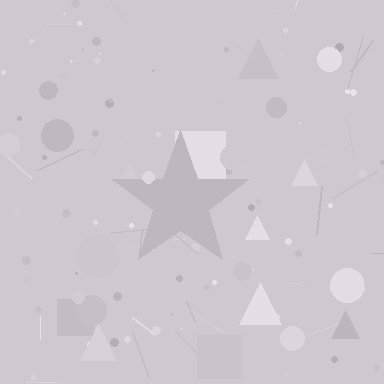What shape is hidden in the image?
A star is hidden in the image.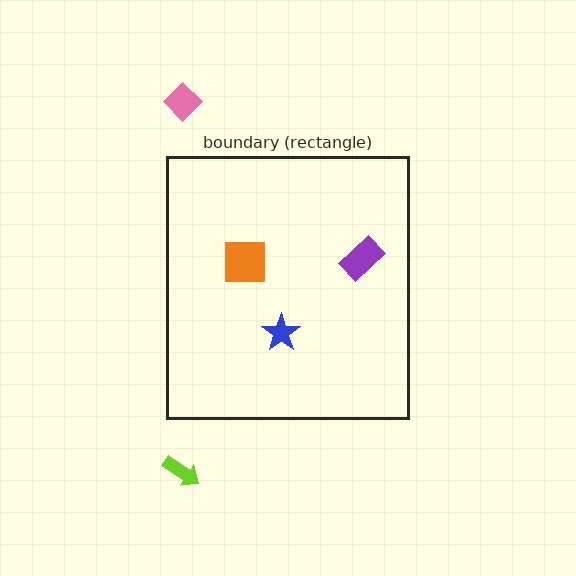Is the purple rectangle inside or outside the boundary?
Inside.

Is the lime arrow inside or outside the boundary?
Outside.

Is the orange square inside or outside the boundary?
Inside.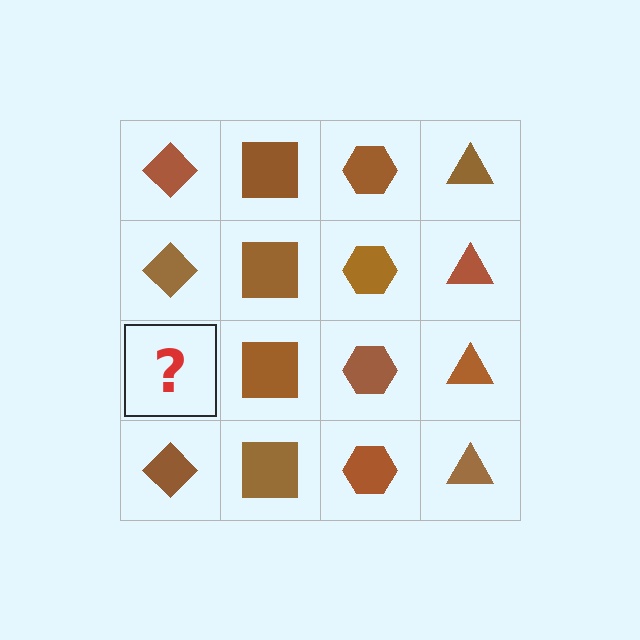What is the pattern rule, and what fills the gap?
The rule is that each column has a consistent shape. The gap should be filled with a brown diamond.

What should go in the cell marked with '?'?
The missing cell should contain a brown diamond.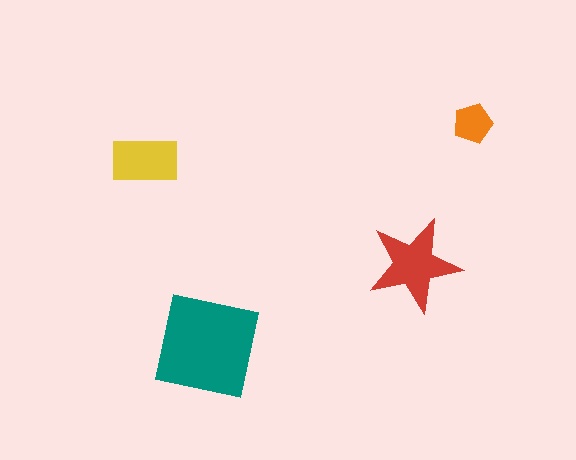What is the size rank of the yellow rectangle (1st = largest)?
3rd.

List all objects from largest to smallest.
The teal square, the red star, the yellow rectangle, the orange pentagon.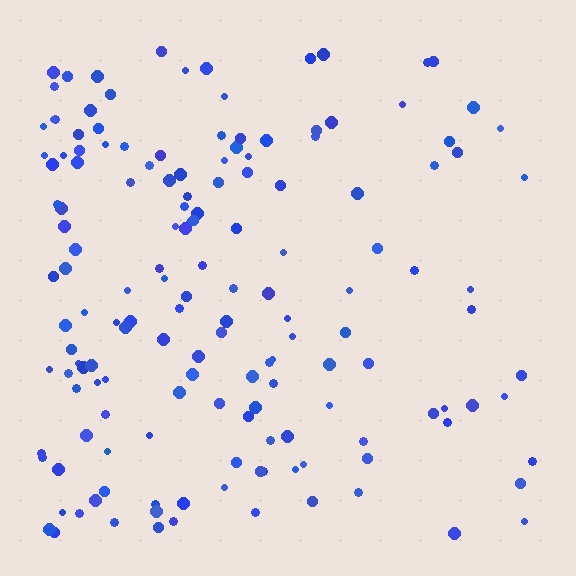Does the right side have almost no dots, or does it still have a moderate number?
Still a moderate number, just noticeably fewer than the left.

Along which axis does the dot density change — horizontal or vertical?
Horizontal.